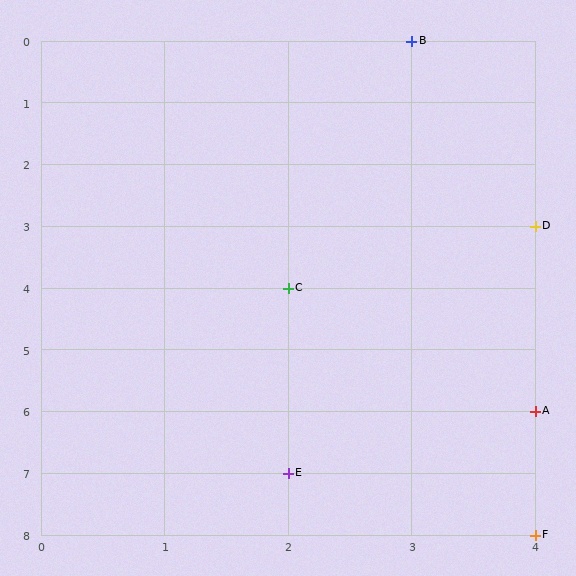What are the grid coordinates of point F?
Point F is at grid coordinates (4, 8).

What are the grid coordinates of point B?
Point B is at grid coordinates (3, 0).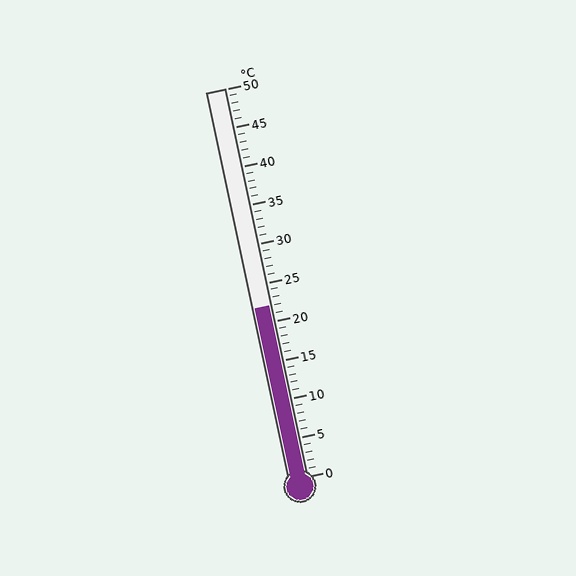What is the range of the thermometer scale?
The thermometer scale ranges from 0°C to 50°C.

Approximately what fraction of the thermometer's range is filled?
The thermometer is filled to approximately 45% of its range.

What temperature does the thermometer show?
The thermometer shows approximately 22°C.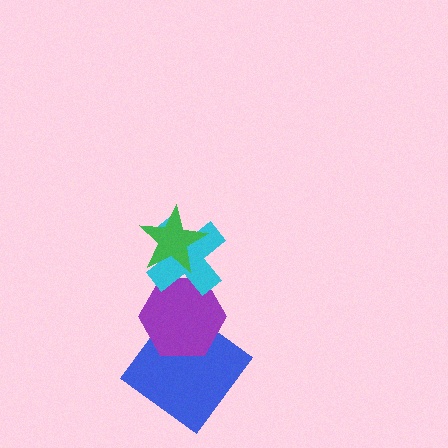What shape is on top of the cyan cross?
The green star is on top of the cyan cross.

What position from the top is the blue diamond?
The blue diamond is 4th from the top.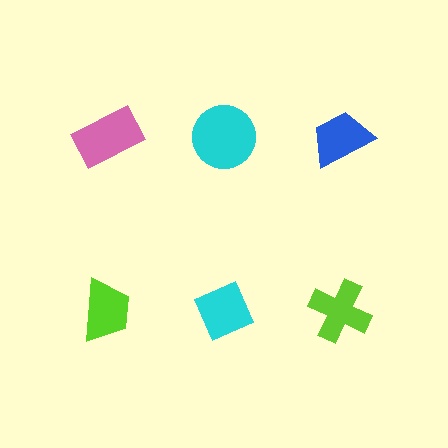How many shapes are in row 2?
3 shapes.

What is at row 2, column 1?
A lime trapezoid.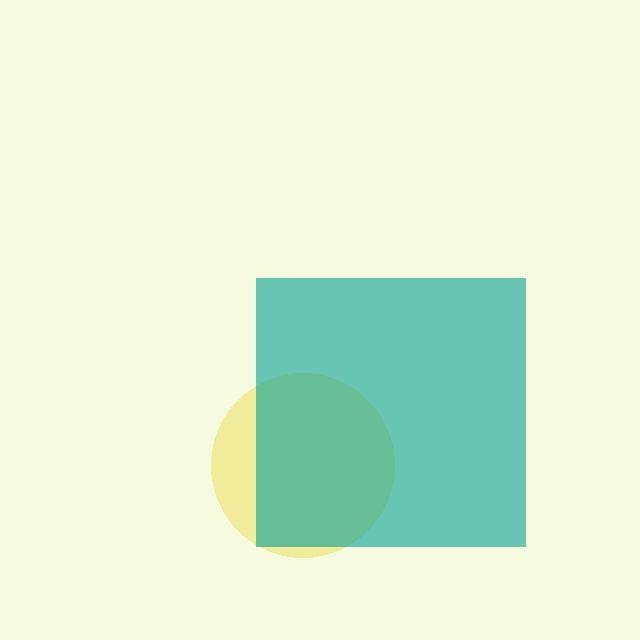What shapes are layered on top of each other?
The layered shapes are: a yellow circle, a teal square.